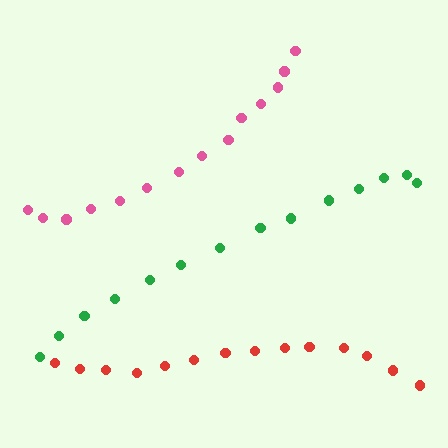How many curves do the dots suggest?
There are 3 distinct paths.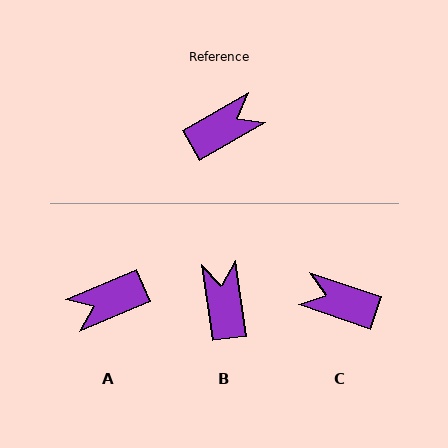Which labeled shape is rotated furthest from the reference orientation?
A, about 173 degrees away.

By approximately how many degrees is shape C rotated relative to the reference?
Approximately 132 degrees counter-clockwise.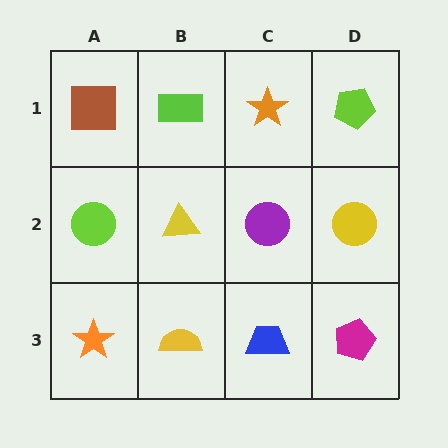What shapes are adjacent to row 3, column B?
A yellow triangle (row 2, column B), an orange star (row 3, column A), a blue trapezoid (row 3, column C).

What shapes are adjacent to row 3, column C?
A purple circle (row 2, column C), a yellow semicircle (row 3, column B), a magenta pentagon (row 3, column D).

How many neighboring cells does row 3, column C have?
3.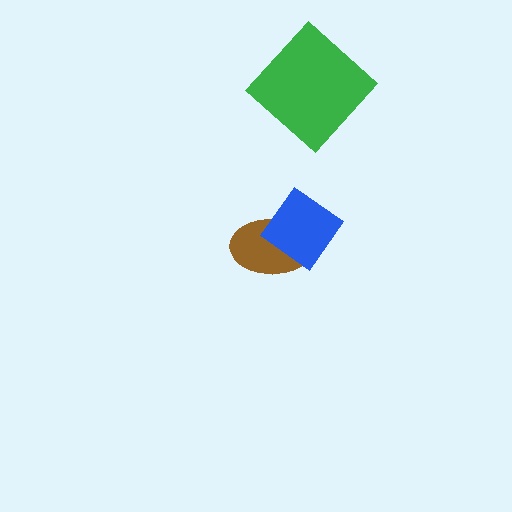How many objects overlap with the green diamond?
0 objects overlap with the green diamond.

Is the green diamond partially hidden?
No, no other shape covers it.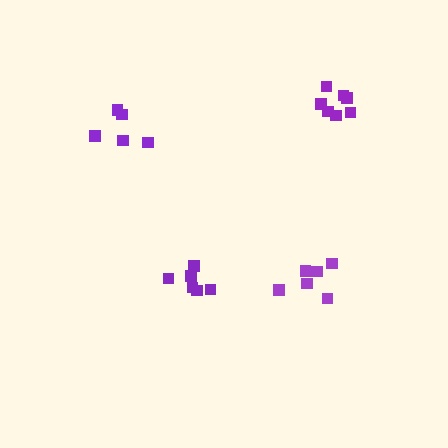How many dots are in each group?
Group 1: 7 dots, Group 2: 5 dots, Group 3: 7 dots, Group 4: 6 dots (25 total).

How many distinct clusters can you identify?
There are 4 distinct clusters.